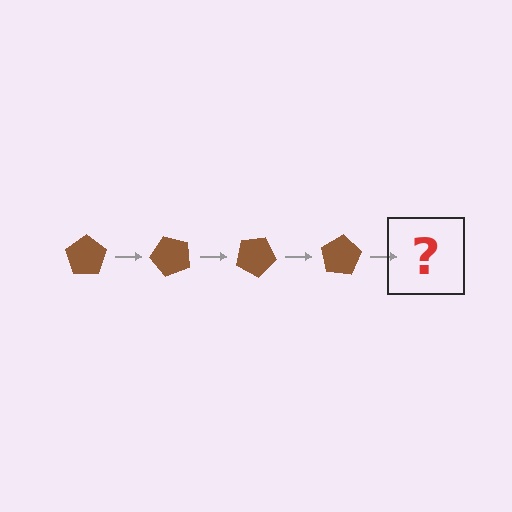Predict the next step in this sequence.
The next step is a brown pentagon rotated 200 degrees.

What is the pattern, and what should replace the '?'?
The pattern is that the pentagon rotates 50 degrees each step. The '?' should be a brown pentagon rotated 200 degrees.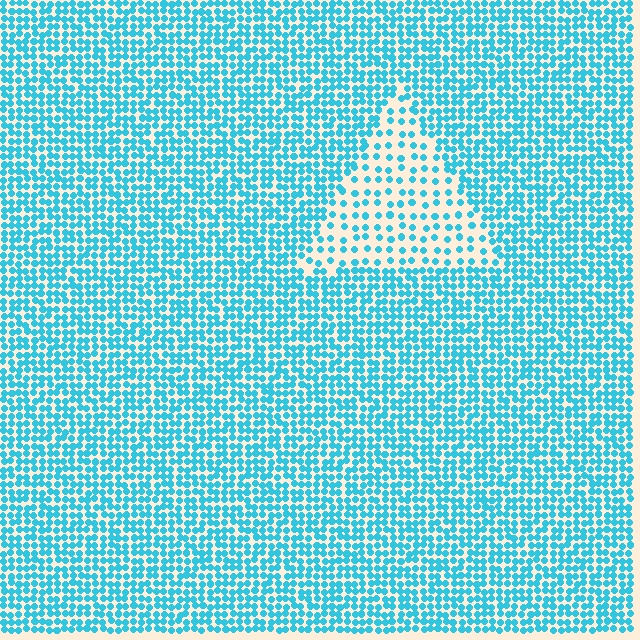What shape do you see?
I see a triangle.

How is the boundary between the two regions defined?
The boundary is defined by a change in element density (approximately 2.3x ratio). All elements are the same color, size, and shape.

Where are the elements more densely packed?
The elements are more densely packed outside the triangle boundary.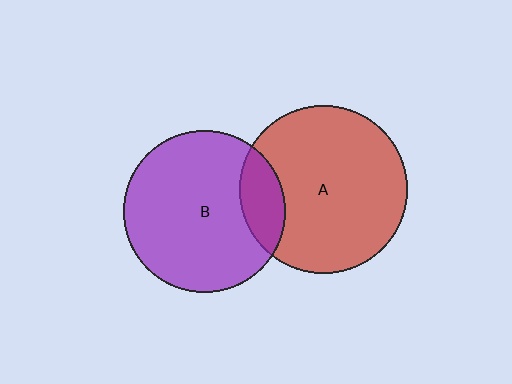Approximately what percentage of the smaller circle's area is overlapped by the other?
Approximately 15%.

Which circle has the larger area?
Circle A (red).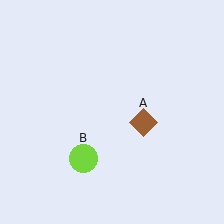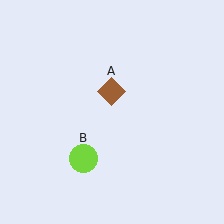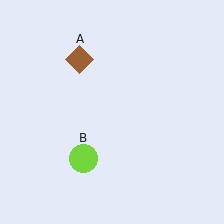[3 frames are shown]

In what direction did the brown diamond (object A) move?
The brown diamond (object A) moved up and to the left.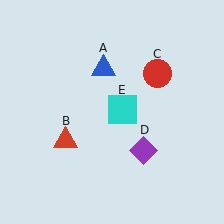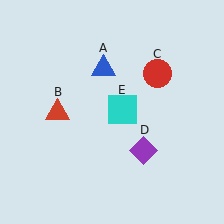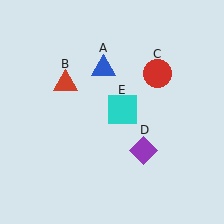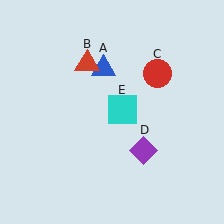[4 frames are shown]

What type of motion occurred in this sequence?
The red triangle (object B) rotated clockwise around the center of the scene.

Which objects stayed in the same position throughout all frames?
Blue triangle (object A) and red circle (object C) and purple diamond (object D) and cyan square (object E) remained stationary.